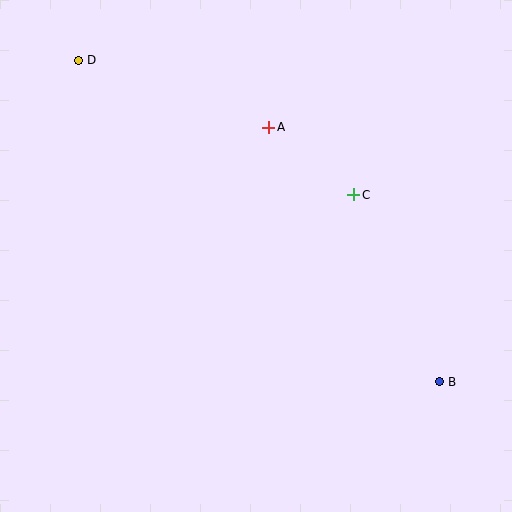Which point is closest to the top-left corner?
Point D is closest to the top-left corner.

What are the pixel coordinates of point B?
Point B is at (440, 382).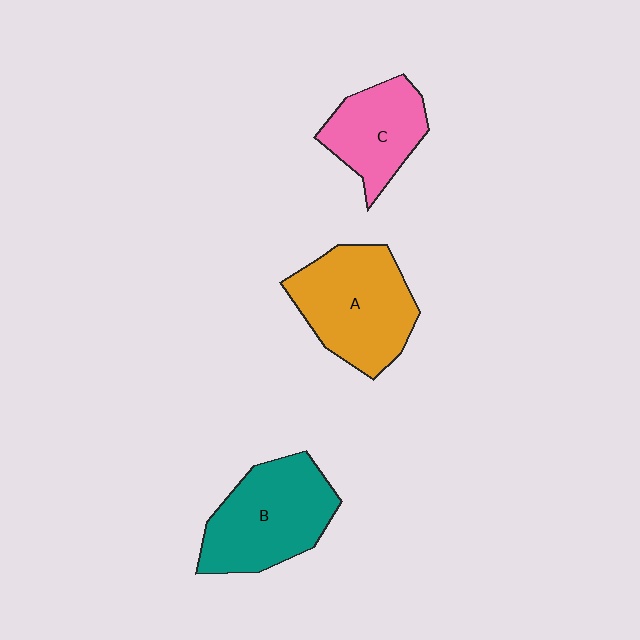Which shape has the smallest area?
Shape C (pink).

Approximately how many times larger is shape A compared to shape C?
Approximately 1.5 times.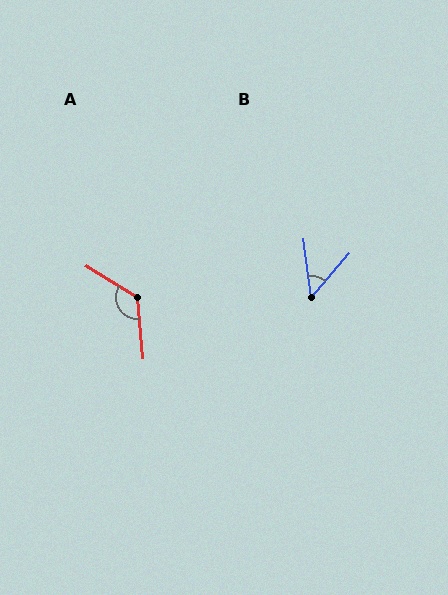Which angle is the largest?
A, at approximately 127 degrees.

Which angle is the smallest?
B, at approximately 48 degrees.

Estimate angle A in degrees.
Approximately 127 degrees.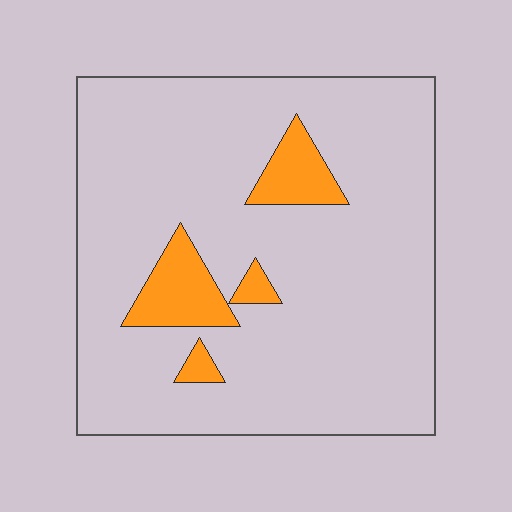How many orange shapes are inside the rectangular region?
4.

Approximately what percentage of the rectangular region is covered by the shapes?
Approximately 10%.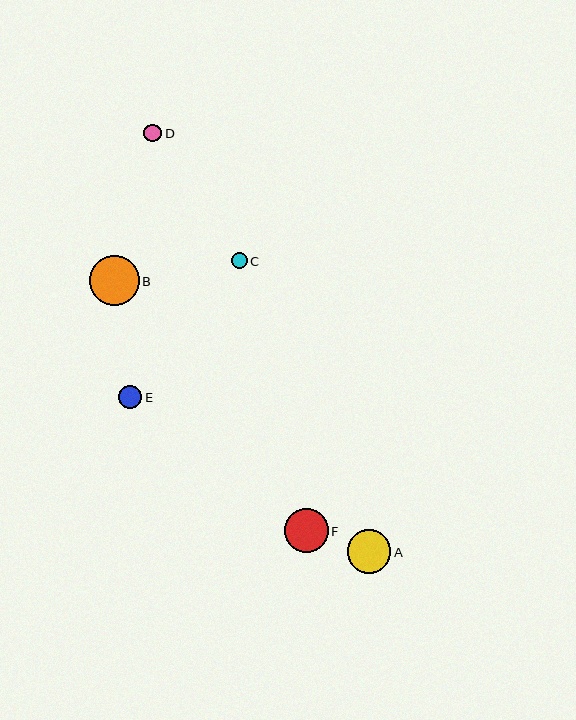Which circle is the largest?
Circle B is the largest with a size of approximately 50 pixels.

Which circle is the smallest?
Circle C is the smallest with a size of approximately 16 pixels.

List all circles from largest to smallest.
From largest to smallest: B, F, A, E, D, C.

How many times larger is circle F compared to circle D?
Circle F is approximately 2.5 times the size of circle D.